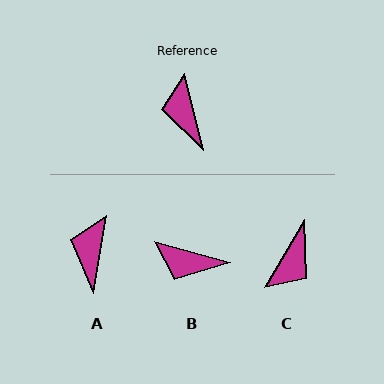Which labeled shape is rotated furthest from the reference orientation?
C, about 135 degrees away.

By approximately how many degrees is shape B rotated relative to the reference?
Approximately 60 degrees counter-clockwise.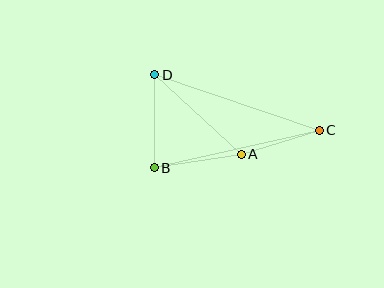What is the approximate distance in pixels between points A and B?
The distance between A and B is approximately 88 pixels.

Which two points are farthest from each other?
Points C and D are farthest from each other.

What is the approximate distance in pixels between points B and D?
The distance between B and D is approximately 93 pixels.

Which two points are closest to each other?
Points A and C are closest to each other.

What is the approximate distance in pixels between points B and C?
The distance between B and C is approximately 169 pixels.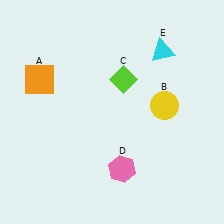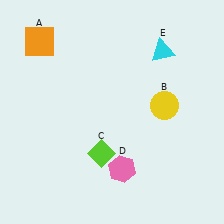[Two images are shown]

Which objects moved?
The objects that moved are: the orange square (A), the lime diamond (C).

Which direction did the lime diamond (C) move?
The lime diamond (C) moved down.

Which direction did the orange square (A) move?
The orange square (A) moved up.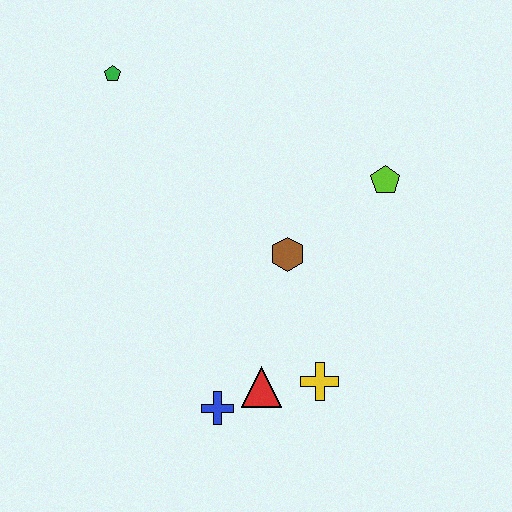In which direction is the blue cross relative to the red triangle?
The blue cross is to the left of the red triangle.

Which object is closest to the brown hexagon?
The lime pentagon is closest to the brown hexagon.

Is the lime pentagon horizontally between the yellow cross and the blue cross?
No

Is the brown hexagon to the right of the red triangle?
Yes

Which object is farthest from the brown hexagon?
The green pentagon is farthest from the brown hexagon.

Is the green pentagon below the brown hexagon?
No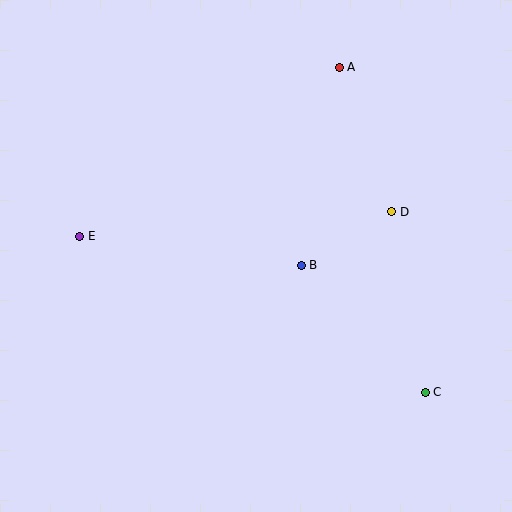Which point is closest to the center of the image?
Point B at (301, 265) is closest to the center.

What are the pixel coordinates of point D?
Point D is at (392, 212).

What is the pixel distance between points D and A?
The distance between D and A is 154 pixels.